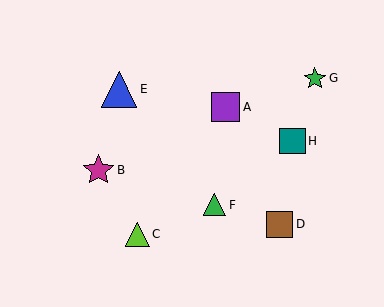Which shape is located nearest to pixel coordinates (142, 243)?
The lime triangle (labeled C) at (137, 234) is nearest to that location.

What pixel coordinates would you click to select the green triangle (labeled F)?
Click at (215, 205) to select the green triangle F.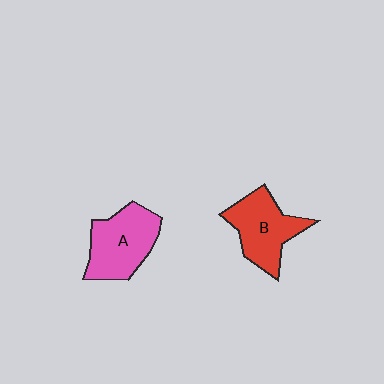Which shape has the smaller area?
Shape B (red).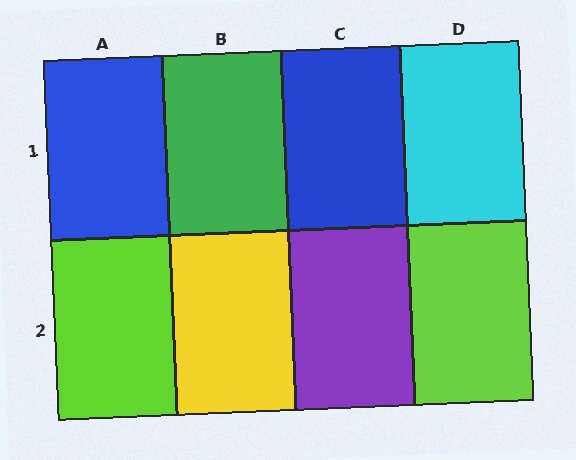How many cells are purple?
1 cell is purple.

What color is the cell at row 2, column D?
Lime.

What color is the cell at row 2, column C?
Purple.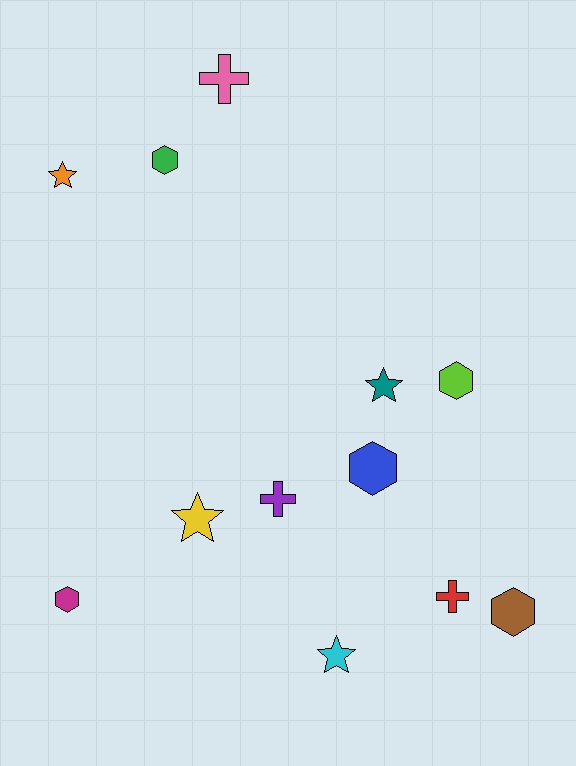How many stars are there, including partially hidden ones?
There are 4 stars.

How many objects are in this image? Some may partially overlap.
There are 12 objects.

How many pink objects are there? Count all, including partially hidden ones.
There is 1 pink object.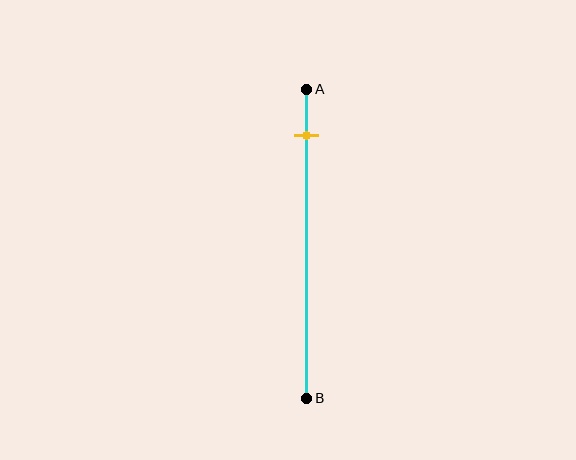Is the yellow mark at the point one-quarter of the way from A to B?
No, the mark is at about 15% from A, not at the 25% one-quarter point.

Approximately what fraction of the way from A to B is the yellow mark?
The yellow mark is approximately 15% of the way from A to B.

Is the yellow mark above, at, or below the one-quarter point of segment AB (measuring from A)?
The yellow mark is above the one-quarter point of segment AB.